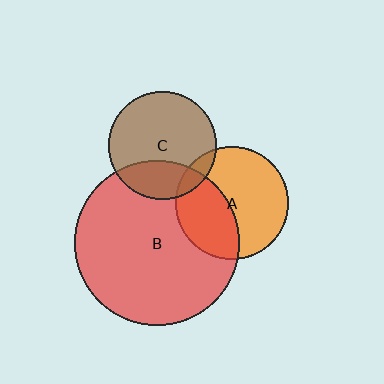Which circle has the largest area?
Circle B (red).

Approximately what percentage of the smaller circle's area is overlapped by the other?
Approximately 25%.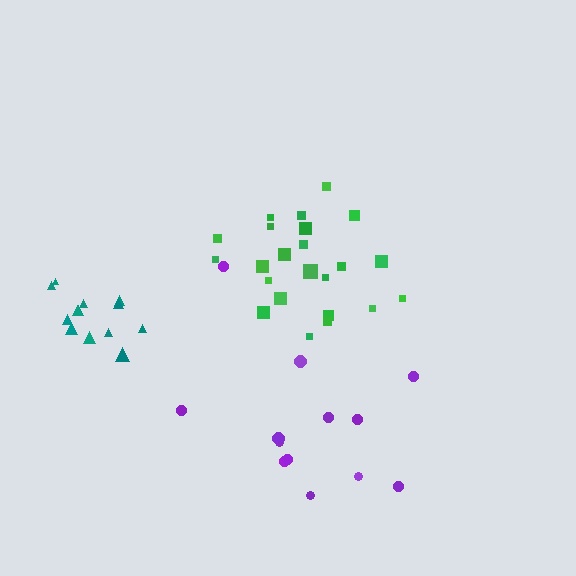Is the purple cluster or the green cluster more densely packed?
Green.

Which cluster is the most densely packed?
Teal.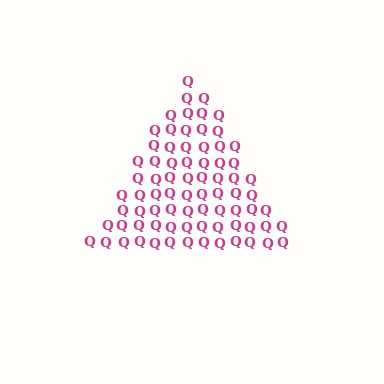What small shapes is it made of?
It is made of small letter Q's.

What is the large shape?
The large shape is a triangle.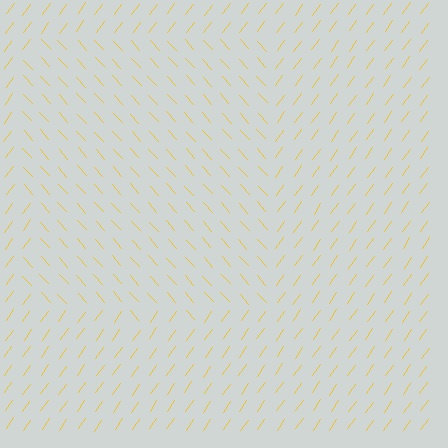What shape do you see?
I see a rectangle.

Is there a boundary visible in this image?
Yes, there is a texture boundary formed by a change in line orientation.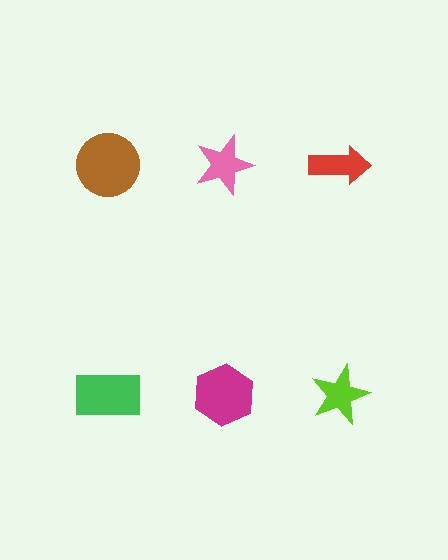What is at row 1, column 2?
A pink star.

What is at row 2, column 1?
A green rectangle.